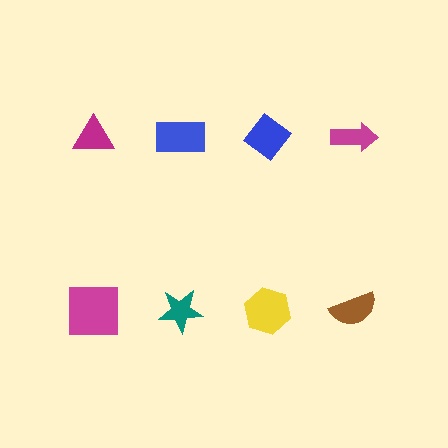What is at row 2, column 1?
A magenta square.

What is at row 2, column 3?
A yellow hexagon.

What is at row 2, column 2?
A teal star.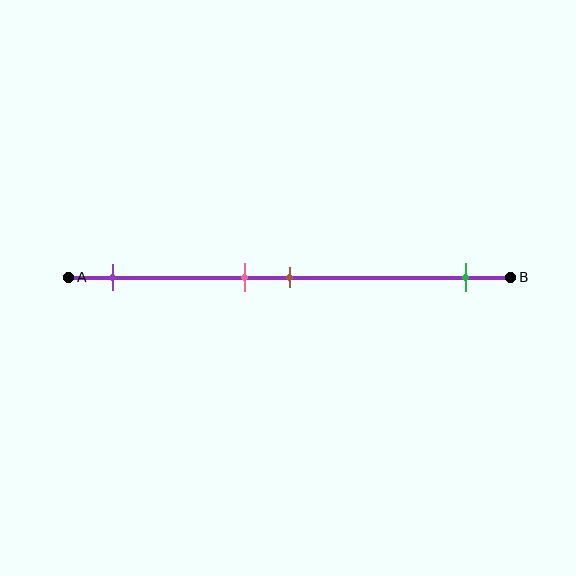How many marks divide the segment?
There are 4 marks dividing the segment.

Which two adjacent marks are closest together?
The pink and brown marks are the closest adjacent pair.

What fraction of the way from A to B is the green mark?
The green mark is approximately 90% (0.9) of the way from A to B.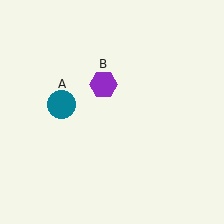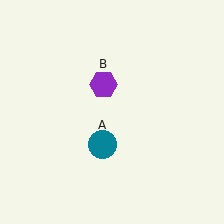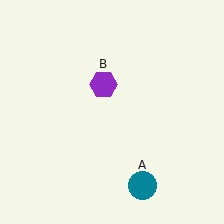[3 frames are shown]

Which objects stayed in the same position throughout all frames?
Purple hexagon (object B) remained stationary.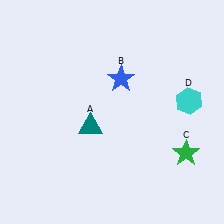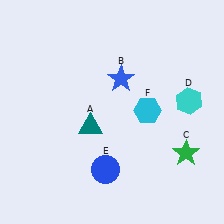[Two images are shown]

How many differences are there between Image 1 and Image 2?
There are 2 differences between the two images.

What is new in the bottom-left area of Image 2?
A blue circle (E) was added in the bottom-left area of Image 2.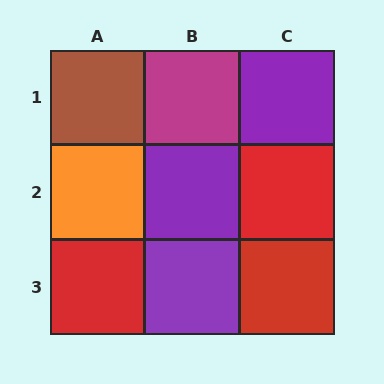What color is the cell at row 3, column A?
Red.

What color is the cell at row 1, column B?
Magenta.